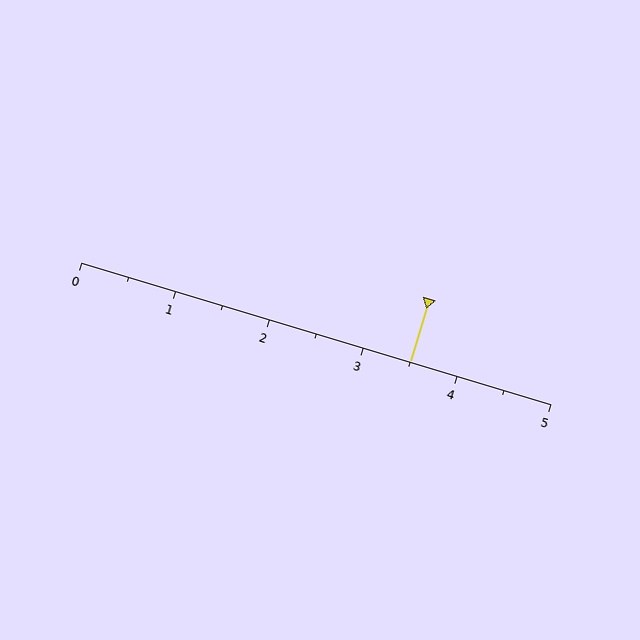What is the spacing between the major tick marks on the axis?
The major ticks are spaced 1 apart.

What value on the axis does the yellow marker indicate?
The marker indicates approximately 3.5.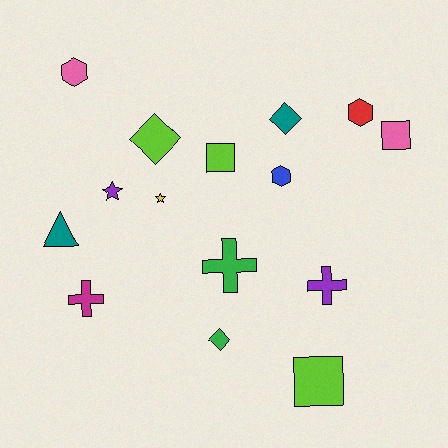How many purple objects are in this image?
There are 2 purple objects.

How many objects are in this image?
There are 15 objects.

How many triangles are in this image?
There is 1 triangle.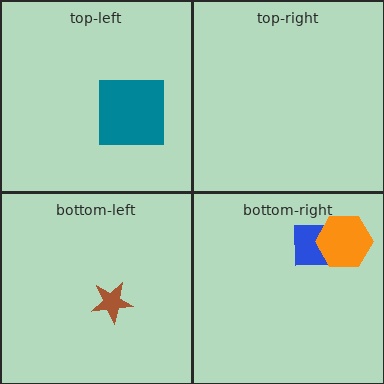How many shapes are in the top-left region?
1.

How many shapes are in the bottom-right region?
2.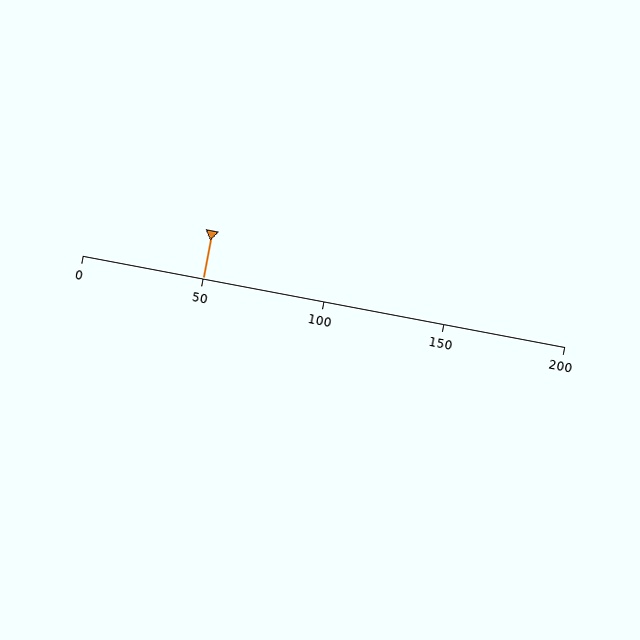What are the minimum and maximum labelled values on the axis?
The axis runs from 0 to 200.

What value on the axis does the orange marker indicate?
The marker indicates approximately 50.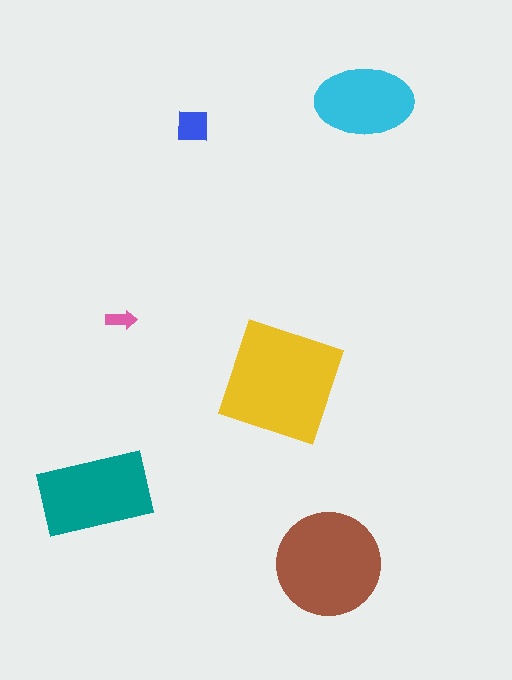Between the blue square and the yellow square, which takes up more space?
The yellow square.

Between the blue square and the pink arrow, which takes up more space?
The blue square.